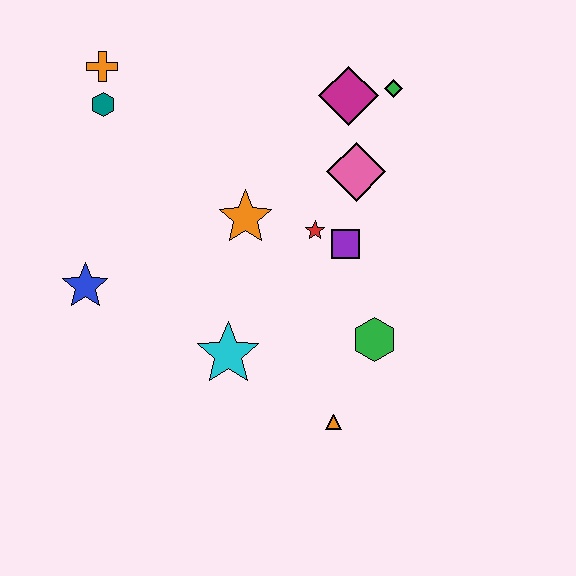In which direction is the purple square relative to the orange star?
The purple square is to the right of the orange star.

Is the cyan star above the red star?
No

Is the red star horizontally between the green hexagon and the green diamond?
No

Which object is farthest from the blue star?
The green diamond is farthest from the blue star.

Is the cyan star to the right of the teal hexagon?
Yes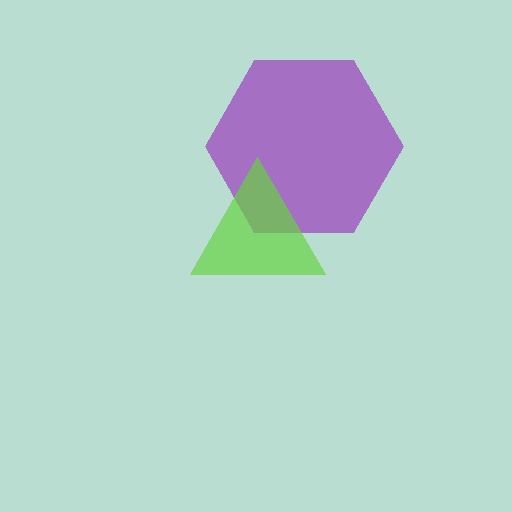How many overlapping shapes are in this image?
There are 2 overlapping shapes in the image.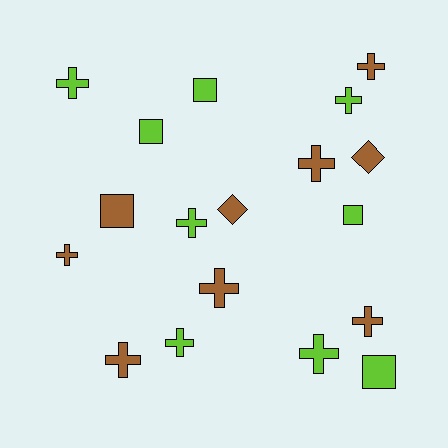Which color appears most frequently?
Brown, with 9 objects.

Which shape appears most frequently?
Cross, with 11 objects.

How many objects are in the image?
There are 18 objects.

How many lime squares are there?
There are 4 lime squares.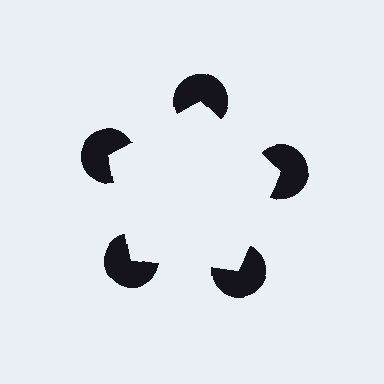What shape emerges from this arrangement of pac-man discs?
An illusory pentagon — its edges are inferred from the aligned wedge cuts in the pac-man discs, not physically drawn.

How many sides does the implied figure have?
5 sides.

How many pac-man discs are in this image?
There are 5 — one at each vertex of the illusory pentagon.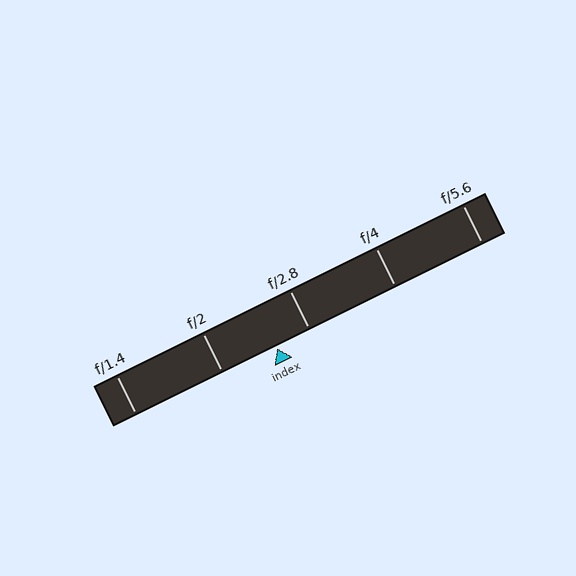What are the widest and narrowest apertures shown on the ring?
The widest aperture shown is f/1.4 and the narrowest is f/5.6.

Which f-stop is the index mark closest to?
The index mark is closest to f/2.8.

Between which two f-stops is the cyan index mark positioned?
The index mark is between f/2 and f/2.8.